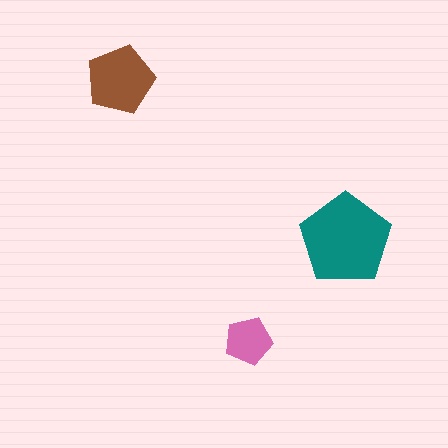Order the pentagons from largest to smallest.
the teal one, the brown one, the pink one.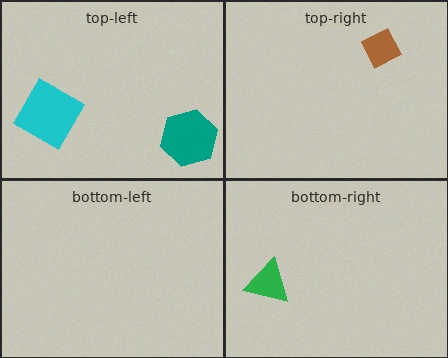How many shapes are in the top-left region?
3.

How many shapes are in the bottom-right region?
1.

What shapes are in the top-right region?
The brown diamond.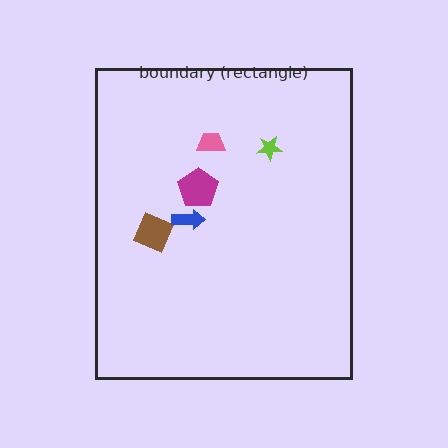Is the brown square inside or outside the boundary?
Inside.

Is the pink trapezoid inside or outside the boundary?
Inside.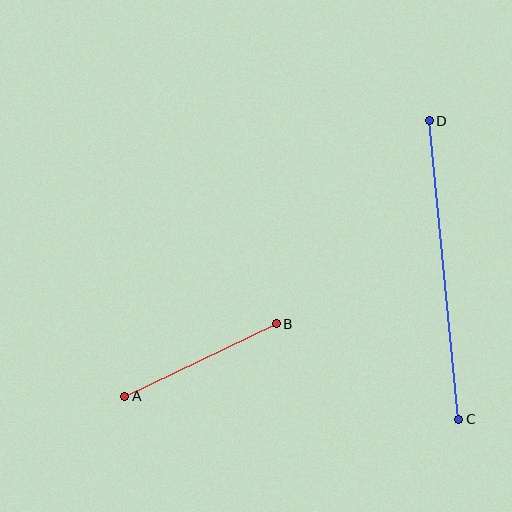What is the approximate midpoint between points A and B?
The midpoint is at approximately (200, 360) pixels.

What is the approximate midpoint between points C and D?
The midpoint is at approximately (444, 270) pixels.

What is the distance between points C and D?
The distance is approximately 300 pixels.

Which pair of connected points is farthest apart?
Points C and D are farthest apart.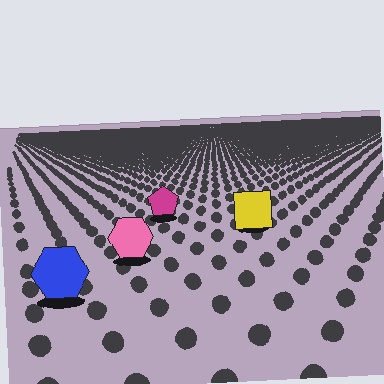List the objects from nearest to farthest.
From nearest to farthest: the blue hexagon, the pink hexagon, the yellow square, the magenta pentagon.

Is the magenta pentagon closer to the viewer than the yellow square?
No. The yellow square is closer — you can tell from the texture gradient: the ground texture is coarser near it.